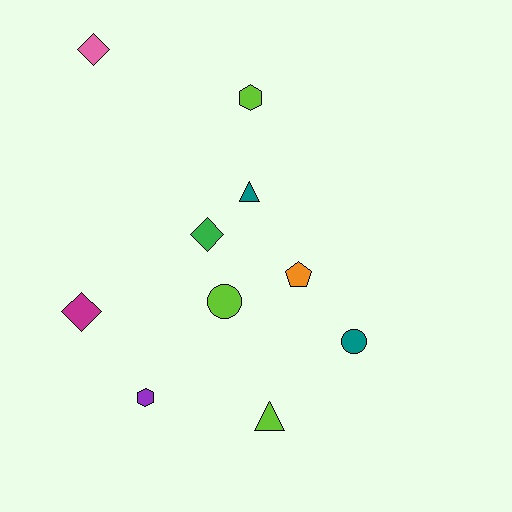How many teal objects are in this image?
There are 2 teal objects.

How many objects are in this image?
There are 10 objects.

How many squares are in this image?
There are no squares.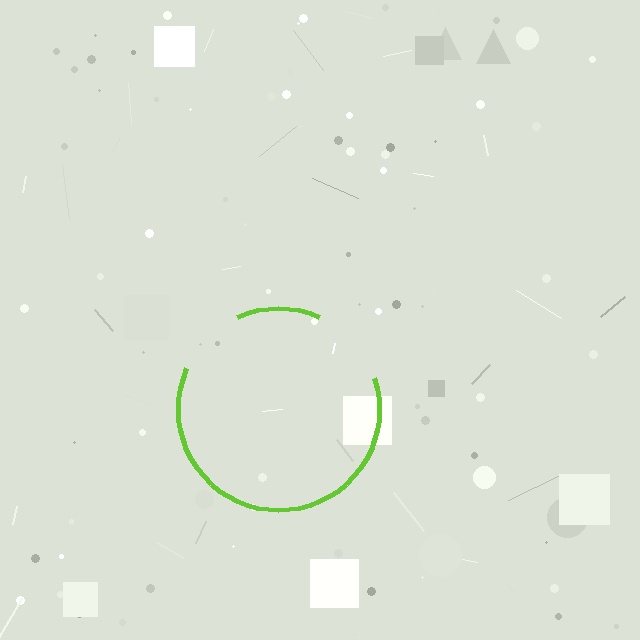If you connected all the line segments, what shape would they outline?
They would outline a circle.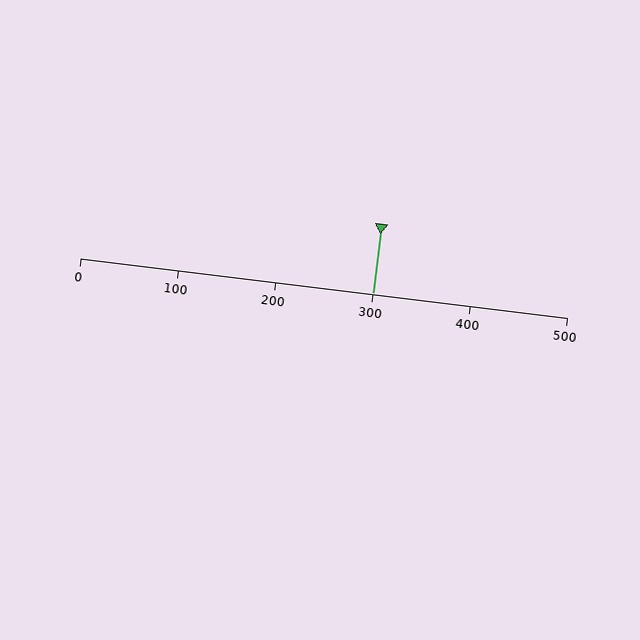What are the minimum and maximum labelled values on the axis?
The axis runs from 0 to 500.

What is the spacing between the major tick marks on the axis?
The major ticks are spaced 100 apart.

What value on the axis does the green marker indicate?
The marker indicates approximately 300.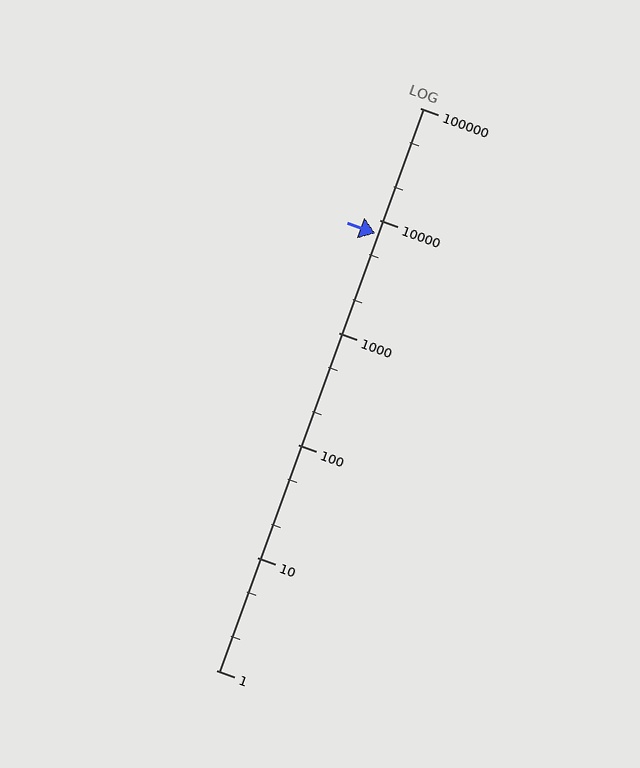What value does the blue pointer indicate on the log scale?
The pointer indicates approximately 7700.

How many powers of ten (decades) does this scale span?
The scale spans 5 decades, from 1 to 100000.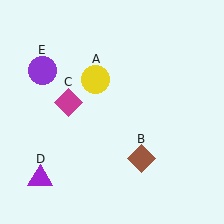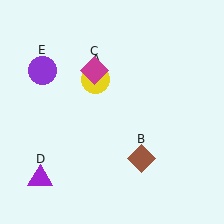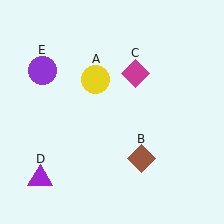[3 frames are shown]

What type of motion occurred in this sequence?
The magenta diamond (object C) rotated clockwise around the center of the scene.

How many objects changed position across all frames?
1 object changed position: magenta diamond (object C).